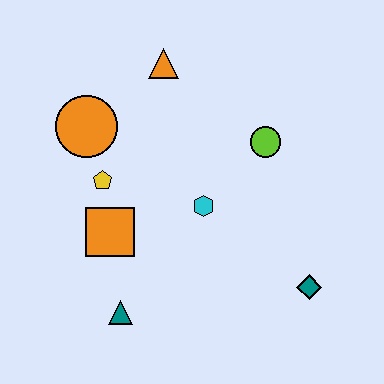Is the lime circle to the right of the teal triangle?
Yes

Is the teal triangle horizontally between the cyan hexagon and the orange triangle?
No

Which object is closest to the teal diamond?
The cyan hexagon is closest to the teal diamond.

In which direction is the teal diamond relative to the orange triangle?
The teal diamond is below the orange triangle.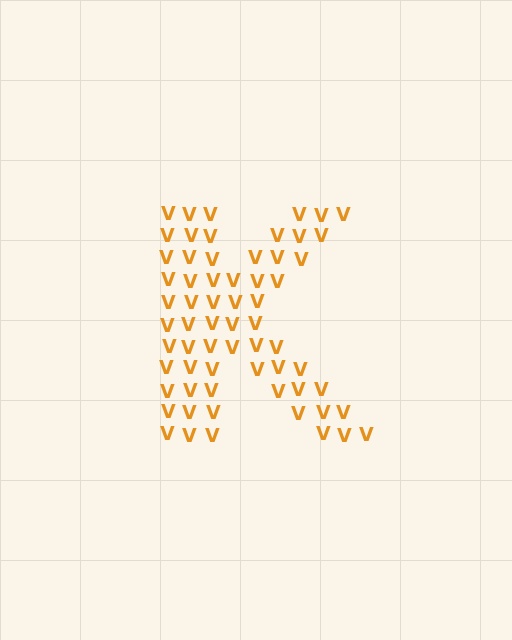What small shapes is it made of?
It is made of small letter V's.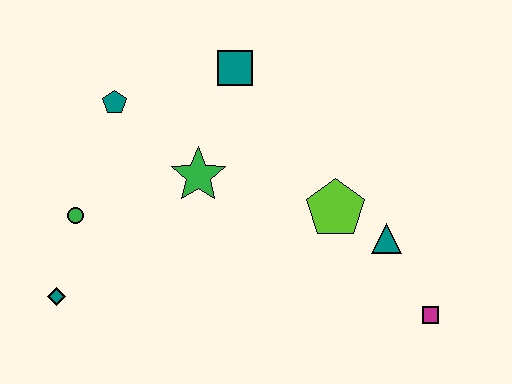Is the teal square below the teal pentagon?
No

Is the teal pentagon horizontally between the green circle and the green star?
Yes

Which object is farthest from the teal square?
The magenta square is farthest from the teal square.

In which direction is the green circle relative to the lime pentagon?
The green circle is to the left of the lime pentagon.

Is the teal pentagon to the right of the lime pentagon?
No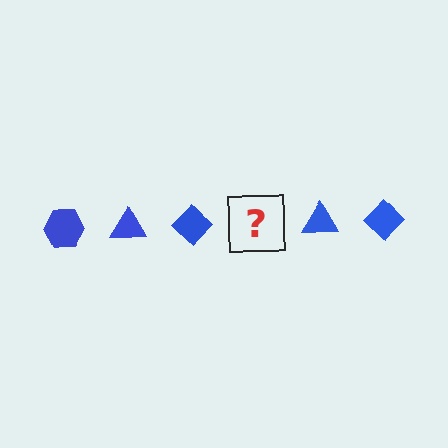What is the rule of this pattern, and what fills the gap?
The rule is that the pattern cycles through hexagon, triangle, diamond shapes in blue. The gap should be filled with a blue hexagon.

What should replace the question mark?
The question mark should be replaced with a blue hexagon.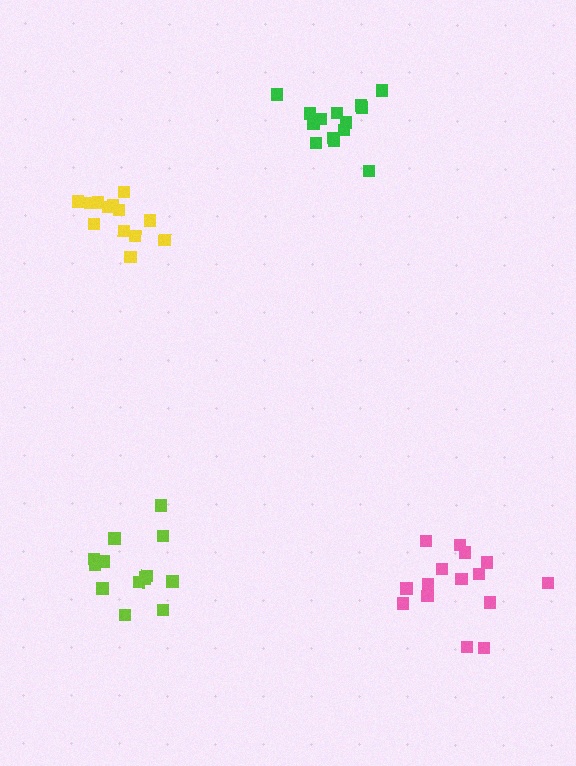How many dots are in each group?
Group 1: 13 dots, Group 2: 14 dots, Group 3: 13 dots, Group 4: 15 dots (55 total).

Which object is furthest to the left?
The yellow cluster is leftmost.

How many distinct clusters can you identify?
There are 4 distinct clusters.